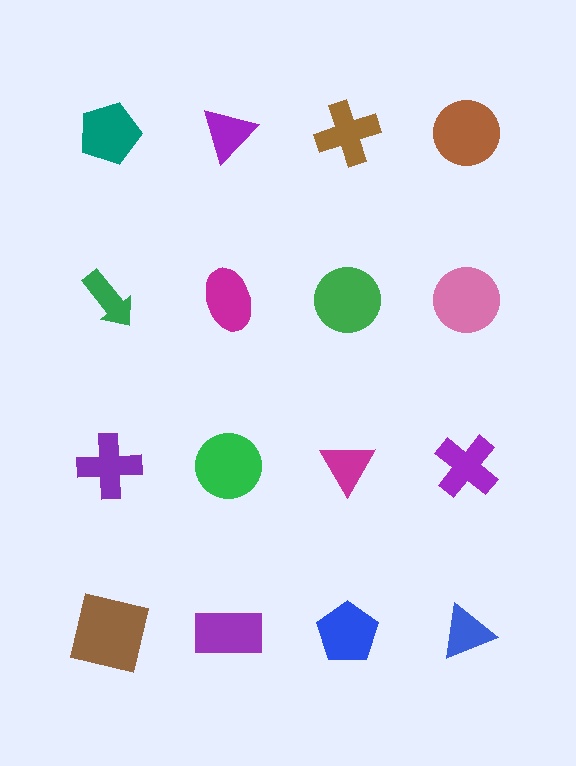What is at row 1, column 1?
A teal pentagon.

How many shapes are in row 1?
4 shapes.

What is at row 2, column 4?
A pink circle.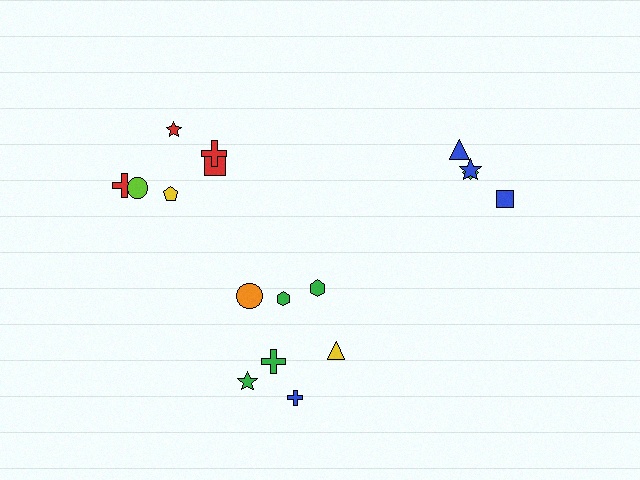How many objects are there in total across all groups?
There are 17 objects.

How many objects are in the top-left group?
There are 6 objects.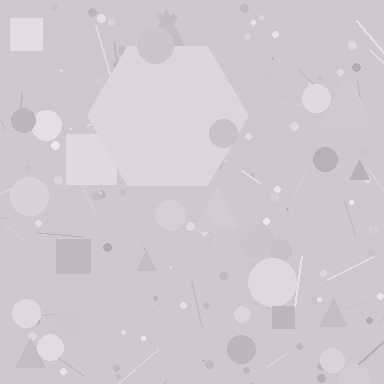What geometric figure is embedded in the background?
A hexagon is embedded in the background.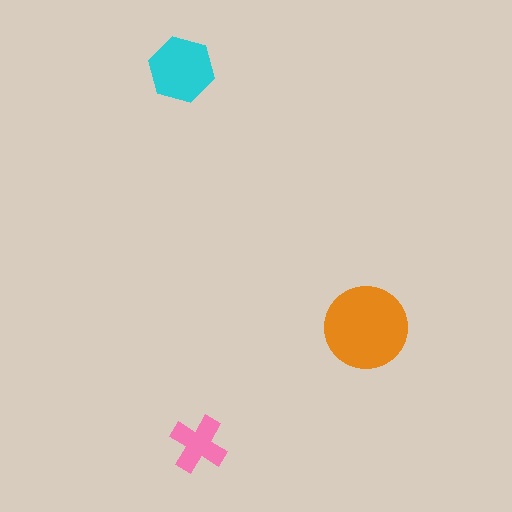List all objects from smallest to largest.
The pink cross, the cyan hexagon, the orange circle.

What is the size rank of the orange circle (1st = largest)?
1st.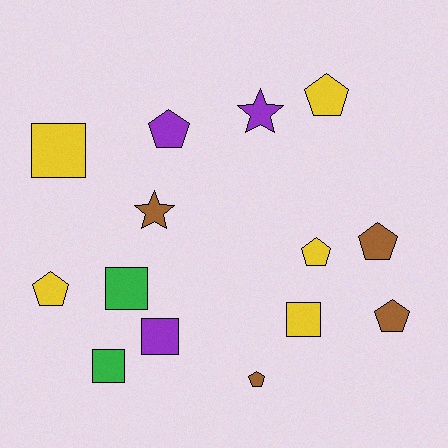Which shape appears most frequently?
Pentagon, with 7 objects.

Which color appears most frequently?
Yellow, with 5 objects.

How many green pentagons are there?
There are no green pentagons.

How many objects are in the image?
There are 14 objects.